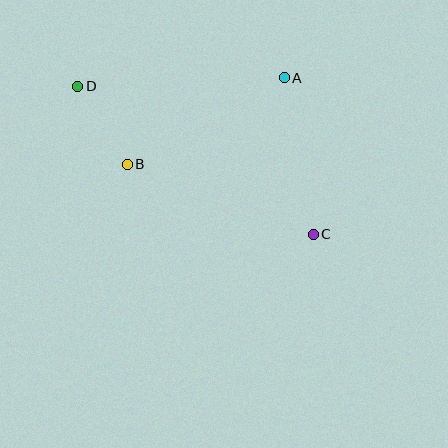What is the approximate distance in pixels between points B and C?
The distance between B and C is approximately 199 pixels.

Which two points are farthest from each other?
Points C and D are farthest from each other.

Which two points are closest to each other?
Points B and D are closest to each other.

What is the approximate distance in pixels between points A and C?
The distance between A and C is approximately 159 pixels.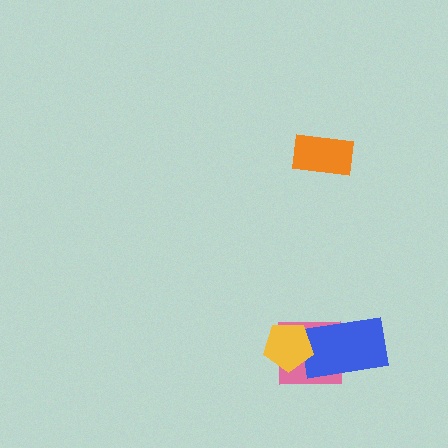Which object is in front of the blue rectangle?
The yellow pentagon is in front of the blue rectangle.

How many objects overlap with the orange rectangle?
0 objects overlap with the orange rectangle.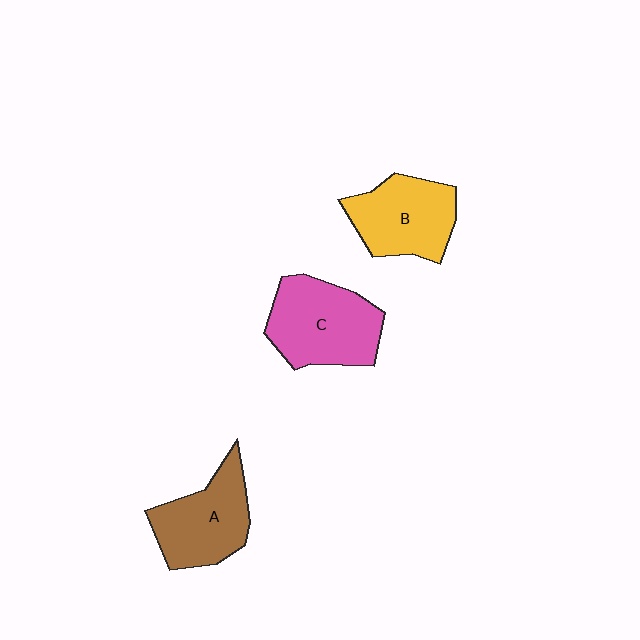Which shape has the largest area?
Shape C (pink).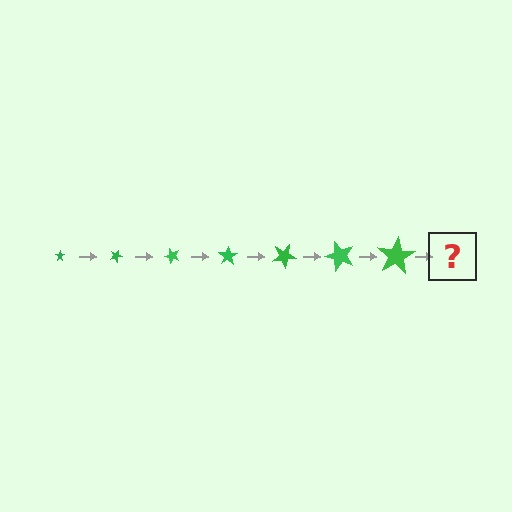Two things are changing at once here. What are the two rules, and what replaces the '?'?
The two rules are that the star grows larger each step and it rotates 25 degrees each step. The '?' should be a star, larger than the previous one and rotated 175 degrees from the start.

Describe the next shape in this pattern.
It should be a star, larger than the previous one and rotated 175 degrees from the start.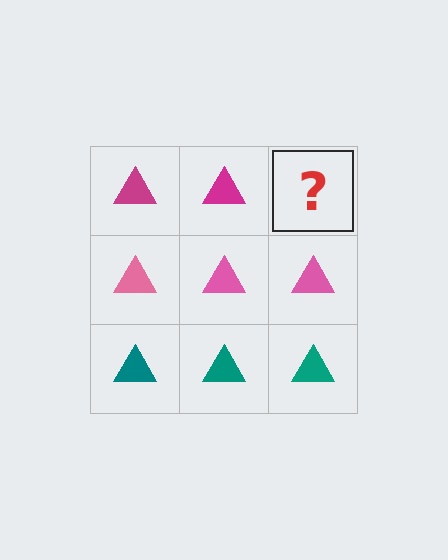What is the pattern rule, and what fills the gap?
The rule is that each row has a consistent color. The gap should be filled with a magenta triangle.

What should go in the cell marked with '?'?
The missing cell should contain a magenta triangle.